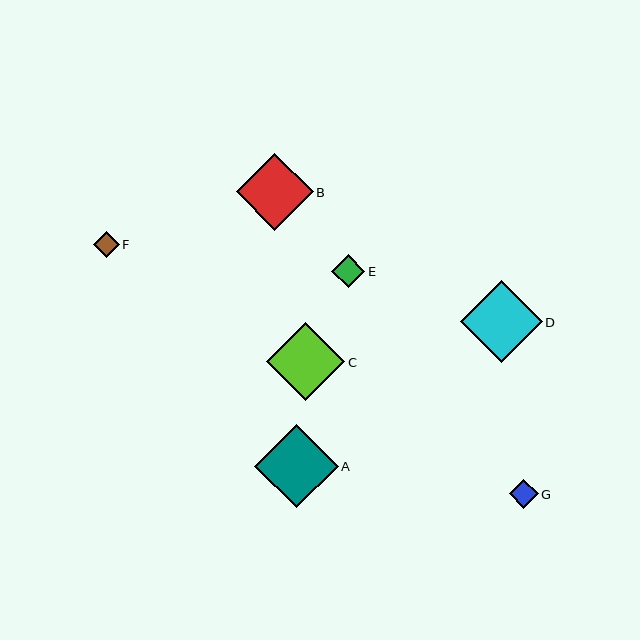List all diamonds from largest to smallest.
From largest to smallest: A, D, C, B, E, G, F.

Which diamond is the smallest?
Diamond F is the smallest with a size of approximately 25 pixels.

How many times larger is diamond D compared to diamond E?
Diamond D is approximately 2.5 times the size of diamond E.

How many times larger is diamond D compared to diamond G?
Diamond D is approximately 2.9 times the size of diamond G.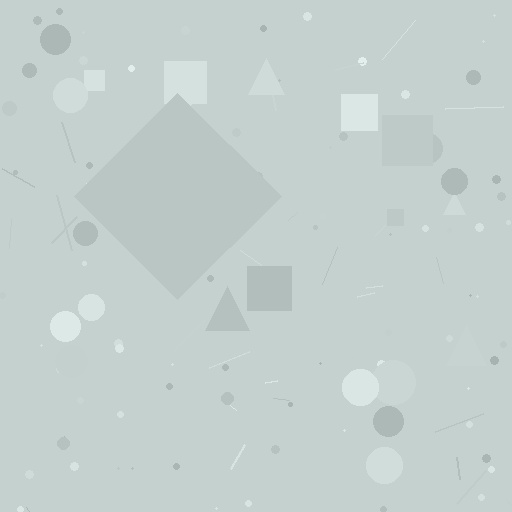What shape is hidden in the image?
A diamond is hidden in the image.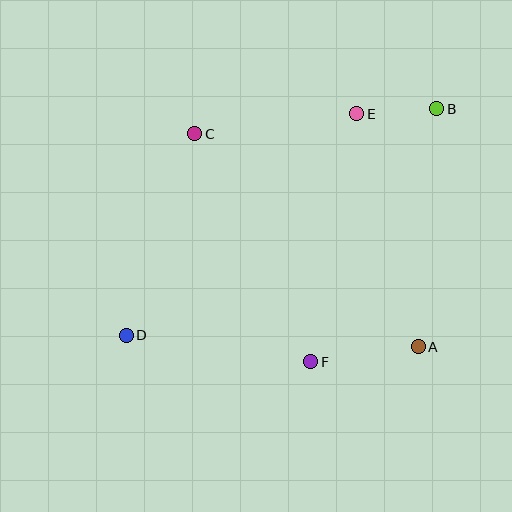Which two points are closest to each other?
Points B and E are closest to each other.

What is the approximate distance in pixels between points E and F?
The distance between E and F is approximately 252 pixels.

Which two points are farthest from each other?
Points B and D are farthest from each other.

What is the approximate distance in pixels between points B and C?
The distance between B and C is approximately 243 pixels.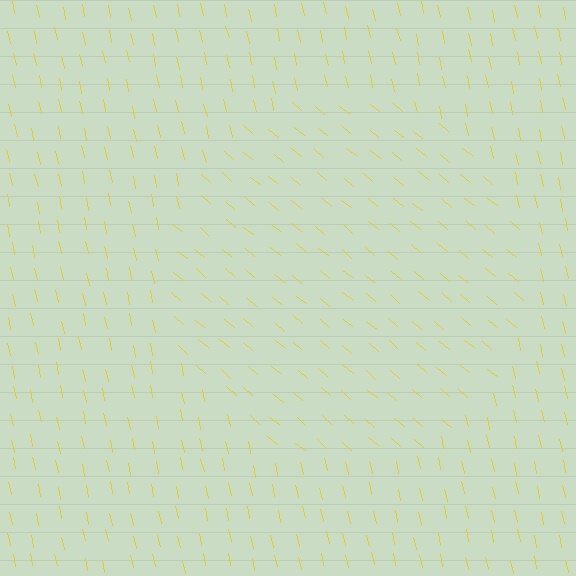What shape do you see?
I see a circle.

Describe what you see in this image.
The image is filled with small yellow line segments. A circle region in the image has lines oriented differently from the surrounding lines, creating a visible texture boundary.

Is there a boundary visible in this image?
Yes, there is a texture boundary formed by a change in line orientation.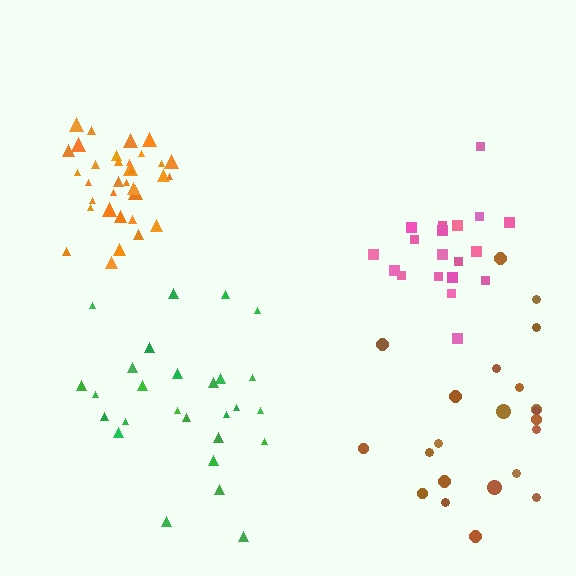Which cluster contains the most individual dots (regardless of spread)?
Orange (34).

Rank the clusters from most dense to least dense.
orange, pink, green, brown.